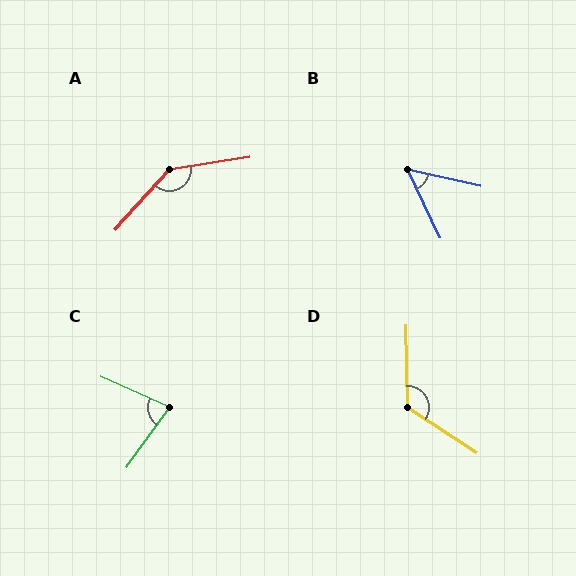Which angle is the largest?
A, at approximately 140 degrees.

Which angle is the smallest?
B, at approximately 51 degrees.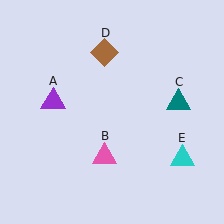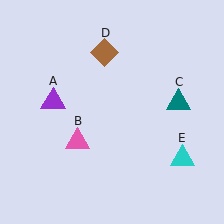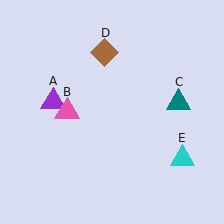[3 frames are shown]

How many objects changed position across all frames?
1 object changed position: pink triangle (object B).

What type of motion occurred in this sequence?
The pink triangle (object B) rotated clockwise around the center of the scene.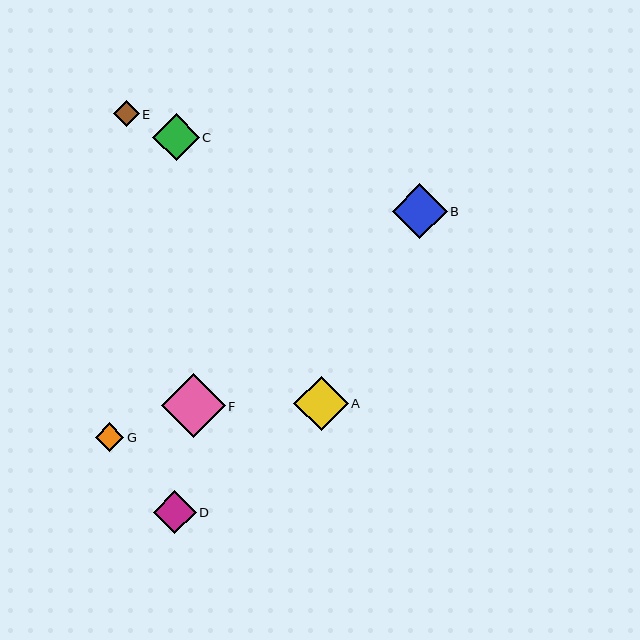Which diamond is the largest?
Diamond F is the largest with a size of approximately 64 pixels.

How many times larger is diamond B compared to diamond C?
Diamond B is approximately 1.2 times the size of diamond C.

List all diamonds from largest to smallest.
From largest to smallest: F, B, A, C, D, G, E.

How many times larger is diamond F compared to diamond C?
Diamond F is approximately 1.4 times the size of diamond C.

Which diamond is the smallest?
Diamond E is the smallest with a size of approximately 26 pixels.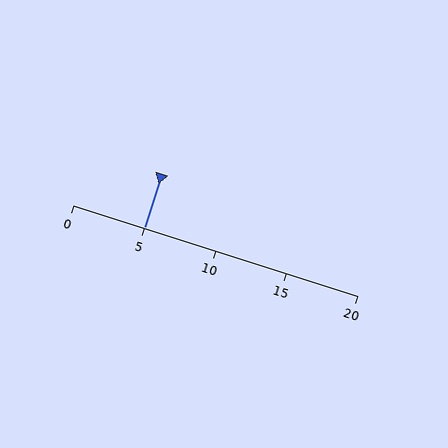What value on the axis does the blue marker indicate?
The marker indicates approximately 5.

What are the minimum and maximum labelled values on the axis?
The axis runs from 0 to 20.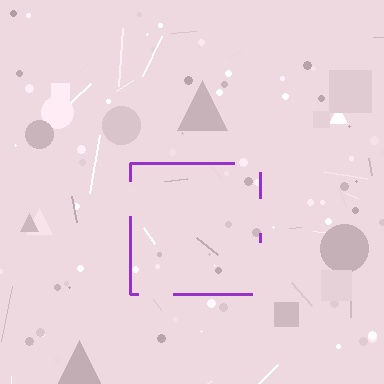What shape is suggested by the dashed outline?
The dashed outline suggests a square.